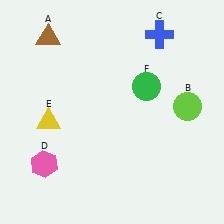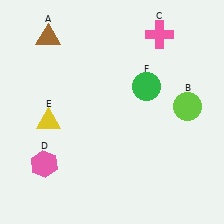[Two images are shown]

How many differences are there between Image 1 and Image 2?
There is 1 difference between the two images.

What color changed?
The cross (C) changed from blue in Image 1 to pink in Image 2.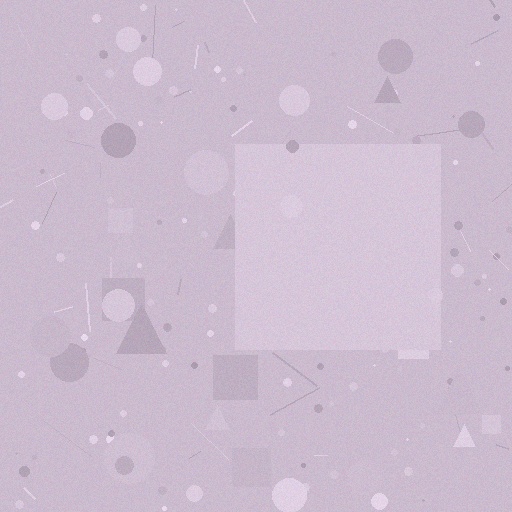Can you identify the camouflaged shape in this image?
The camouflaged shape is a square.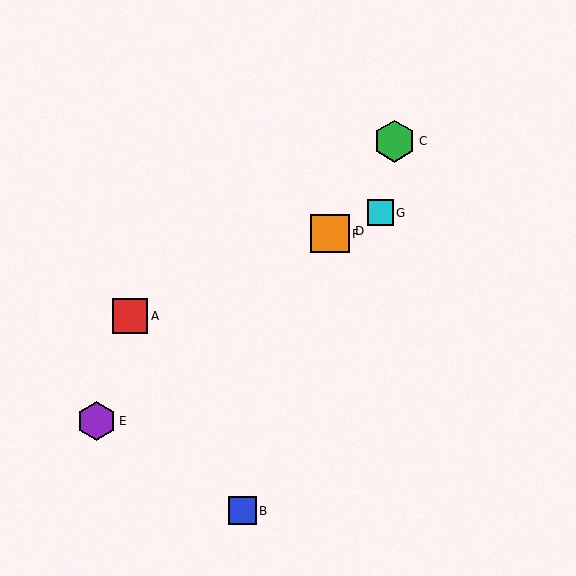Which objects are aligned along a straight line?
Objects A, D, F, G are aligned along a straight line.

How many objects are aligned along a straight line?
4 objects (A, D, F, G) are aligned along a straight line.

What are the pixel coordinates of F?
Object F is at (330, 234).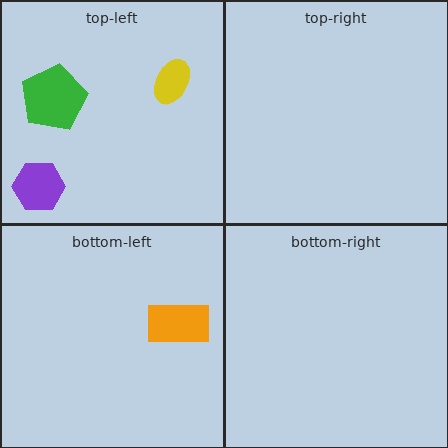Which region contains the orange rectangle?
The bottom-left region.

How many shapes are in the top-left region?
3.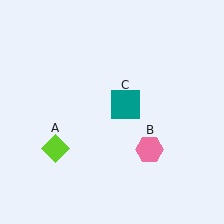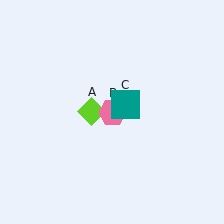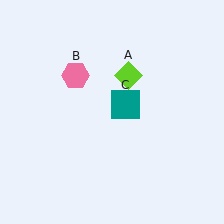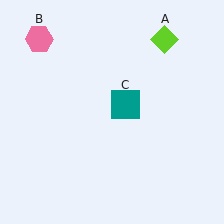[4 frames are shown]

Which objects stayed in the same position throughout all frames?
Teal square (object C) remained stationary.